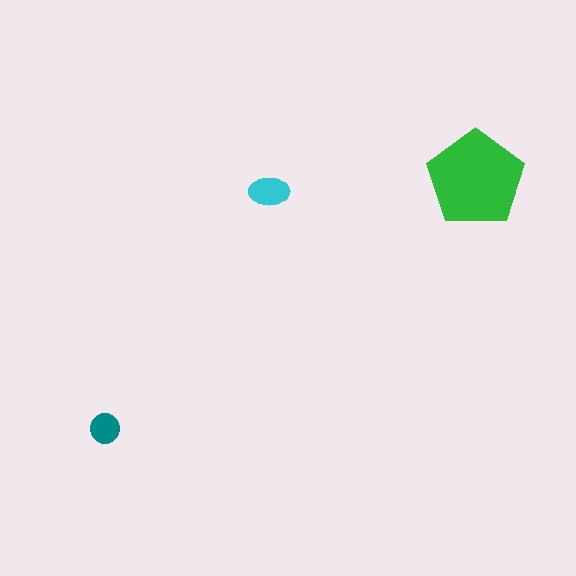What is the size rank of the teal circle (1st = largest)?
3rd.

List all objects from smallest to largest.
The teal circle, the cyan ellipse, the green pentagon.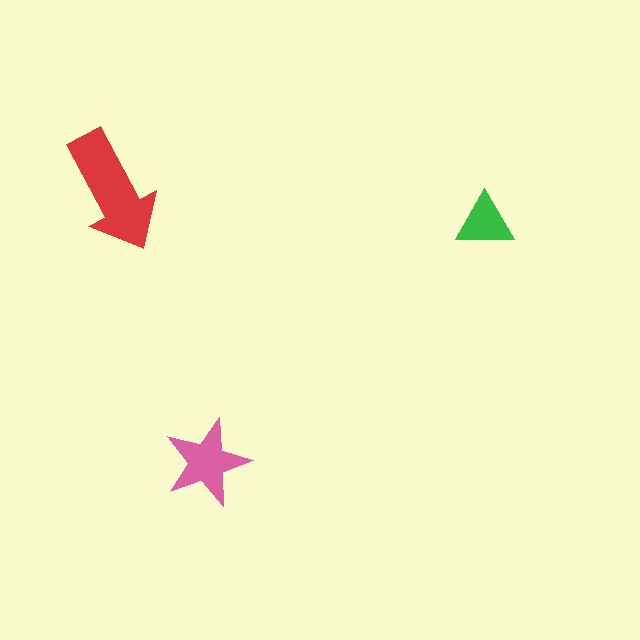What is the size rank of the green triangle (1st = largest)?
3rd.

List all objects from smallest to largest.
The green triangle, the pink star, the red arrow.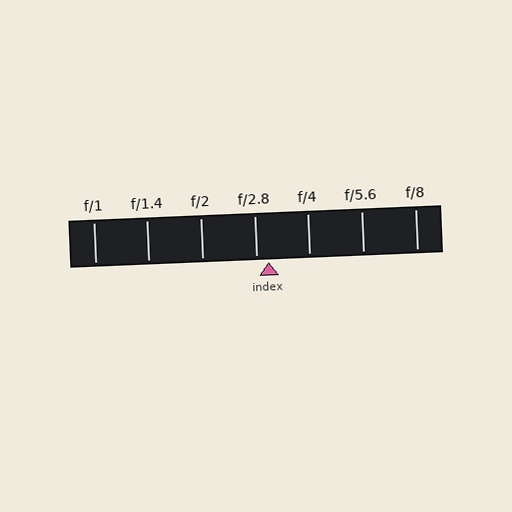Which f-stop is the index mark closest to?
The index mark is closest to f/2.8.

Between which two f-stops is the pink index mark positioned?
The index mark is between f/2.8 and f/4.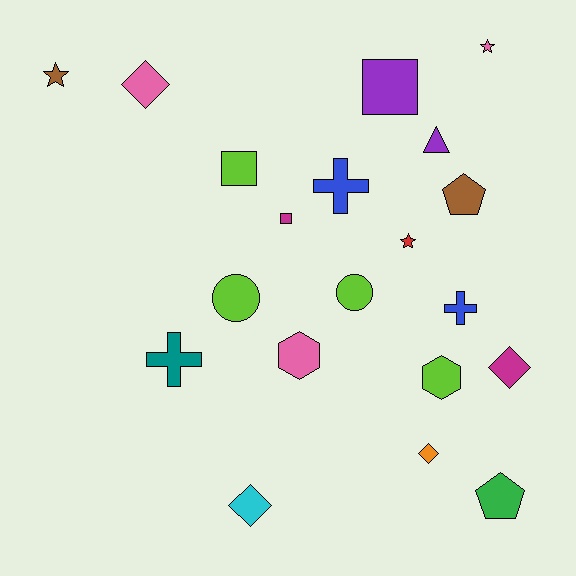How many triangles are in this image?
There is 1 triangle.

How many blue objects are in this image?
There are 2 blue objects.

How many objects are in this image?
There are 20 objects.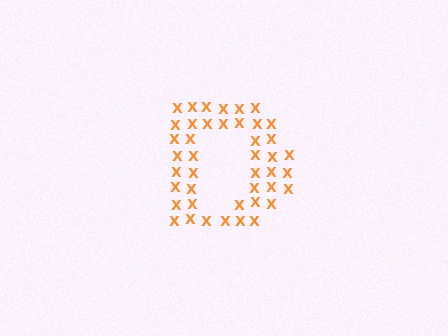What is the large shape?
The large shape is the letter D.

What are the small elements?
The small elements are letter X's.